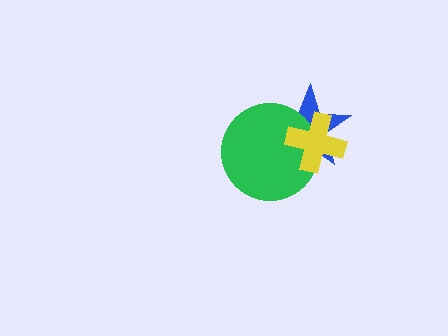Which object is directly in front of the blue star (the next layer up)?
The green circle is directly in front of the blue star.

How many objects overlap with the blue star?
2 objects overlap with the blue star.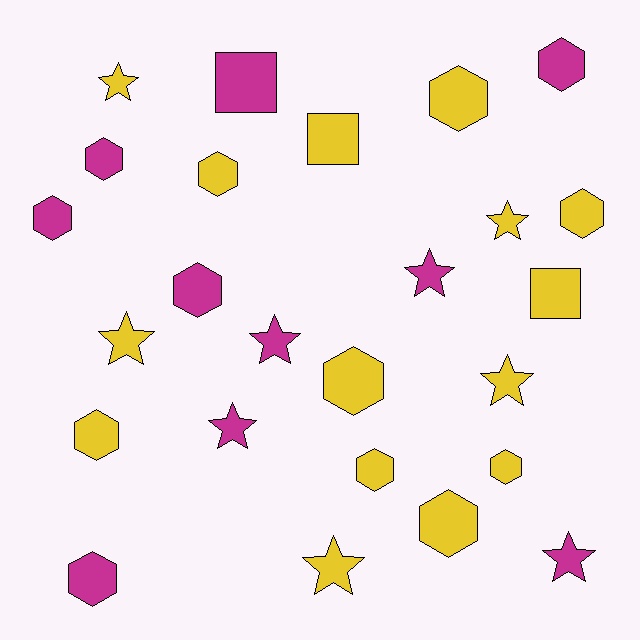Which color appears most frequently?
Yellow, with 15 objects.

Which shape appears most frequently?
Hexagon, with 13 objects.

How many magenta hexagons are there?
There are 5 magenta hexagons.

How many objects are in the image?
There are 25 objects.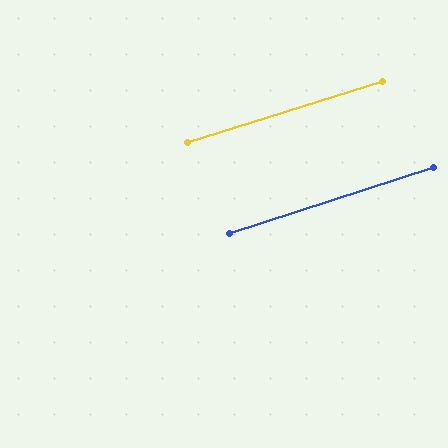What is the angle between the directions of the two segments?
Approximately 1 degree.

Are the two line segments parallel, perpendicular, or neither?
Parallel — their directions differ by only 0.7°.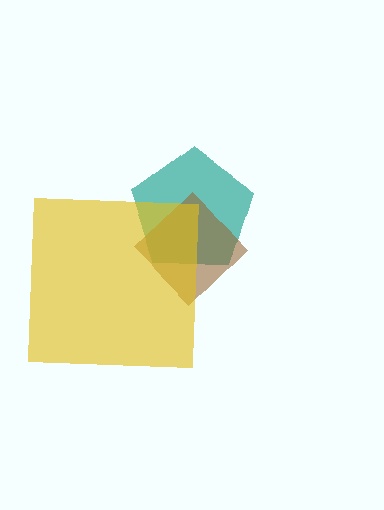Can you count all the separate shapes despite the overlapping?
Yes, there are 3 separate shapes.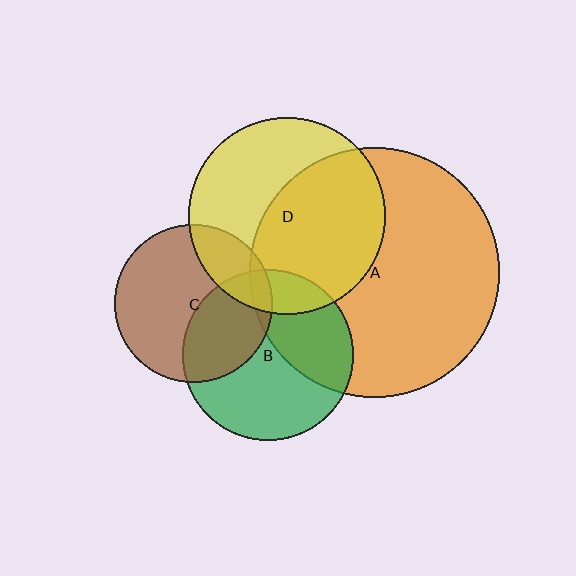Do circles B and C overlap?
Yes.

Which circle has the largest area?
Circle A (orange).